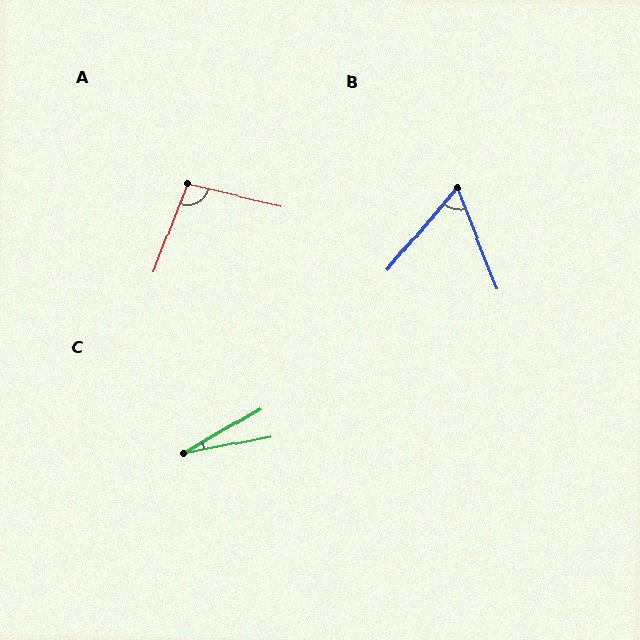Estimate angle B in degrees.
Approximately 62 degrees.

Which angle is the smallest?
C, at approximately 19 degrees.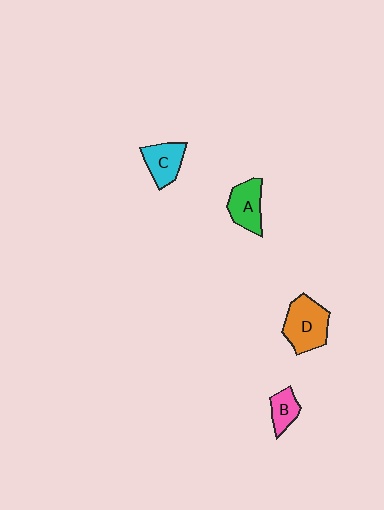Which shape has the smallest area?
Shape B (pink).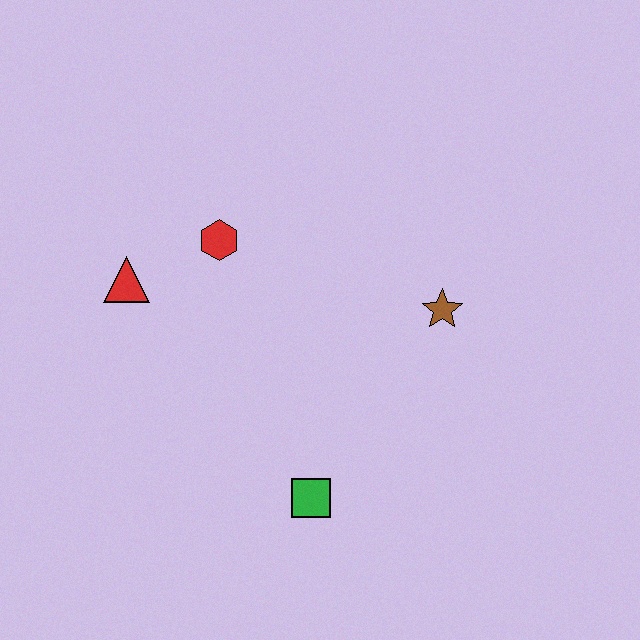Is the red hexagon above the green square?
Yes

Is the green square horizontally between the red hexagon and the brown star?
Yes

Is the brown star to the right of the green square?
Yes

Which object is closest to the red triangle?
The red hexagon is closest to the red triangle.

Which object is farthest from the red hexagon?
The green square is farthest from the red hexagon.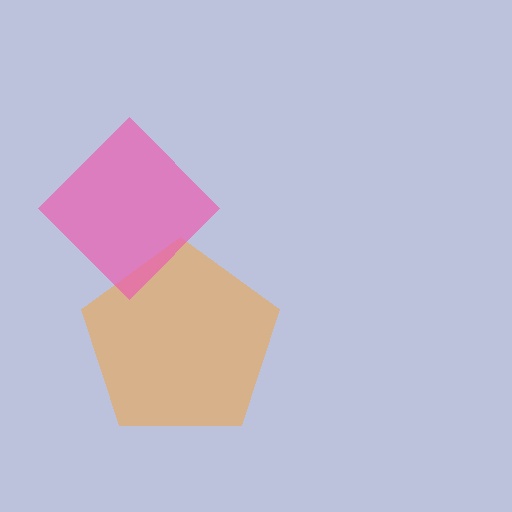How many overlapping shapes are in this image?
There are 2 overlapping shapes in the image.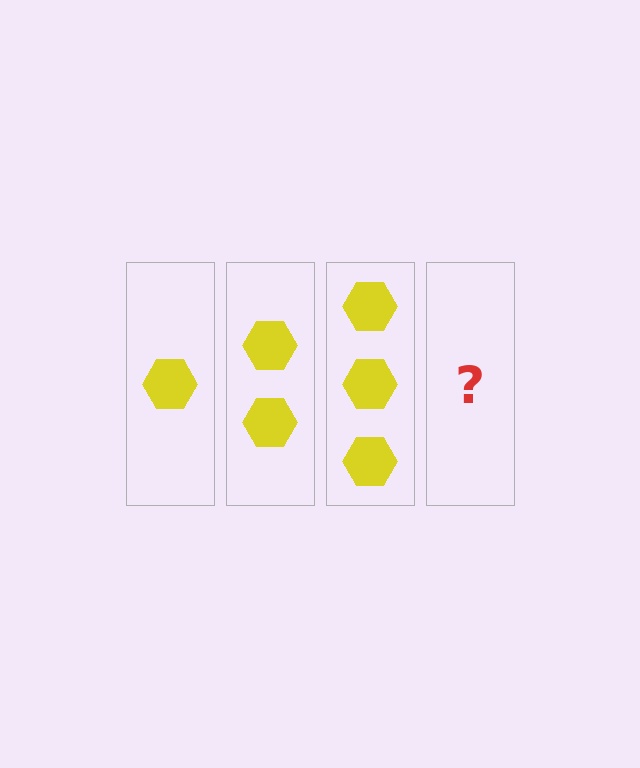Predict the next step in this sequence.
The next step is 4 hexagons.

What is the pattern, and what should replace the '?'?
The pattern is that each step adds one more hexagon. The '?' should be 4 hexagons.